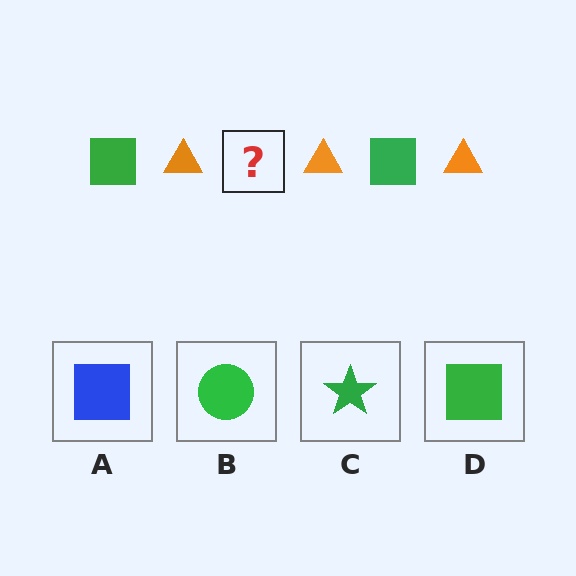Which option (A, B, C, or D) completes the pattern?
D.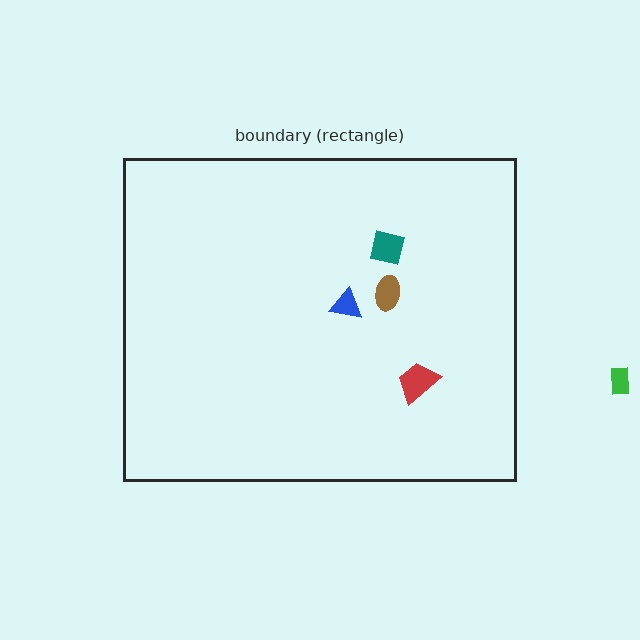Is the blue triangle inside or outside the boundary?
Inside.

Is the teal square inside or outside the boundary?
Inside.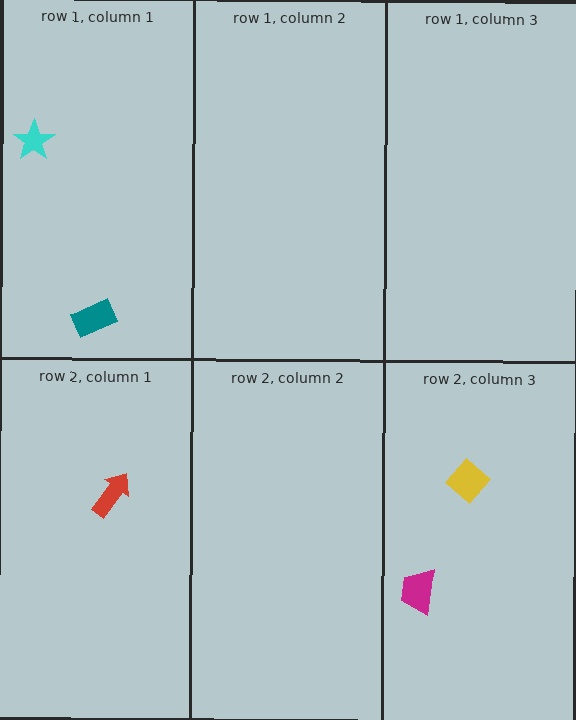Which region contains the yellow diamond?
The row 2, column 3 region.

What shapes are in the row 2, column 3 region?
The yellow diamond, the magenta trapezoid.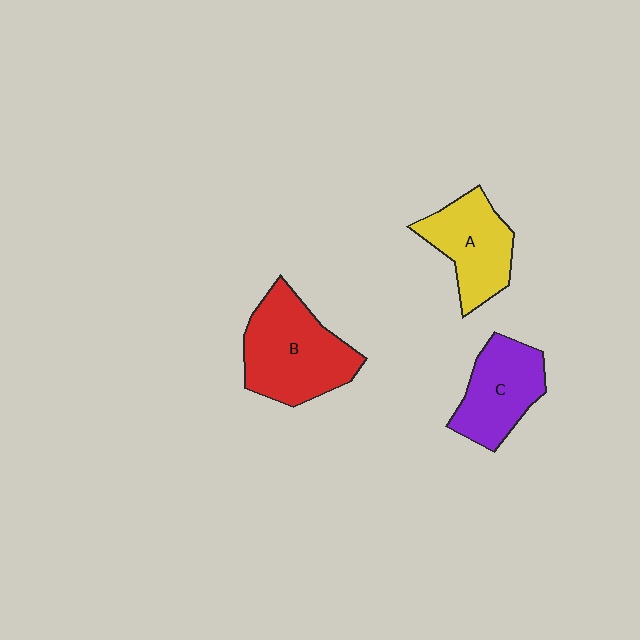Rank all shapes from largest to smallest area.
From largest to smallest: B (red), A (yellow), C (purple).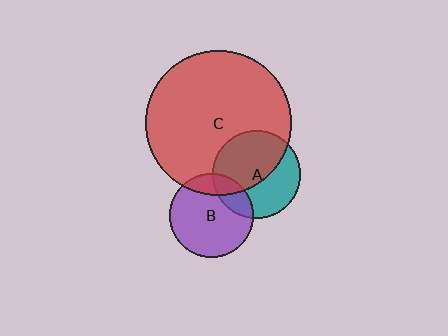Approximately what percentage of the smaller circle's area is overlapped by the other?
Approximately 20%.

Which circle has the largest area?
Circle C (red).